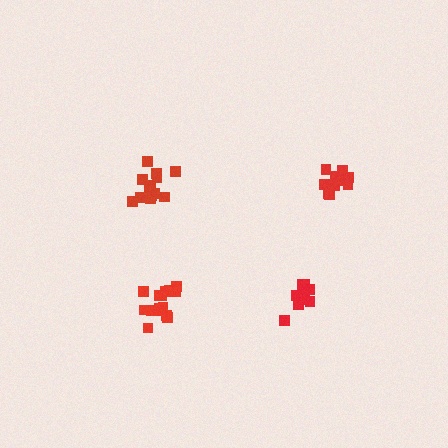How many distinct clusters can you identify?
There are 4 distinct clusters.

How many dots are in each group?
Group 1: 14 dots, Group 2: 11 dots, Group 3: 16 dots, Group 4: 10 dots (51 total).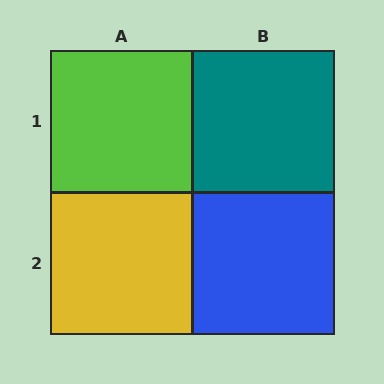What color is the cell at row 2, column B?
Blue.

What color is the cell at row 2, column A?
Yellow.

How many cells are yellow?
1 cell is yellow.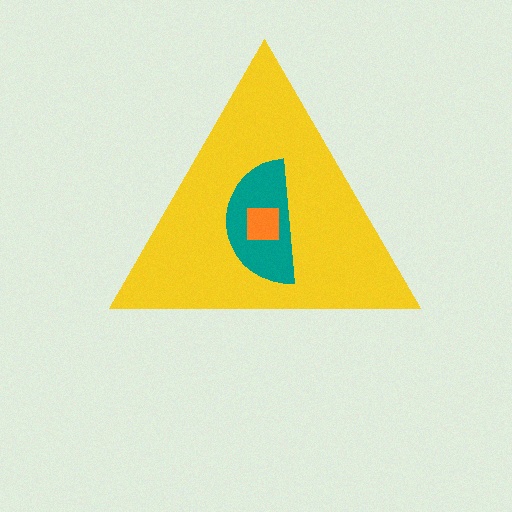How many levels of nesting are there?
3.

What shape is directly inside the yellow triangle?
The teal semicircle.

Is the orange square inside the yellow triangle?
Yes.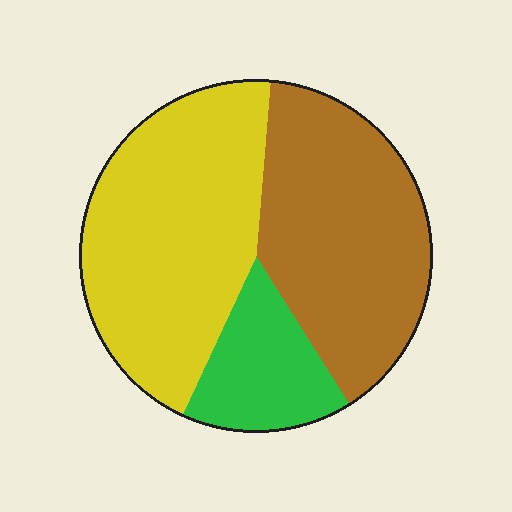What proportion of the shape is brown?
Brown takes up between a third and a half of the shape.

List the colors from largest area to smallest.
From largest to smallest: yellow, brown, green.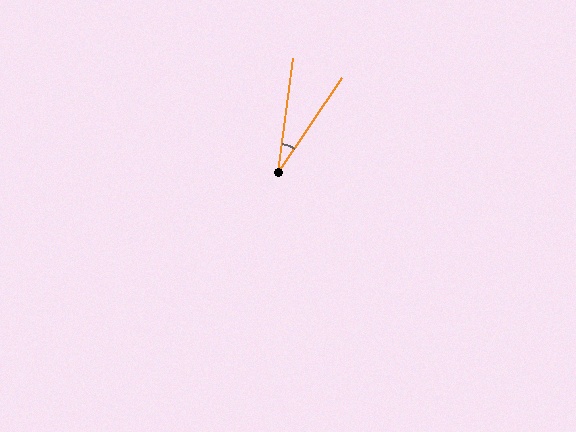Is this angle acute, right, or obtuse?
It is acute.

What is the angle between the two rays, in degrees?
Approximately 27 degrees.